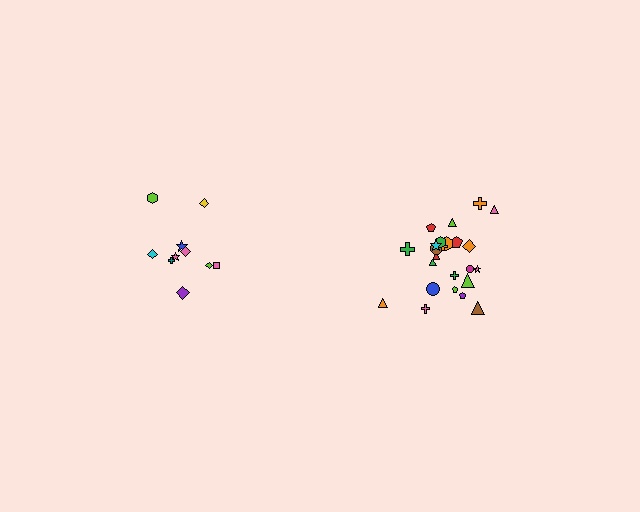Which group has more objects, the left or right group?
The right group.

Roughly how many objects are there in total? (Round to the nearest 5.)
Roughly 35 objects in total.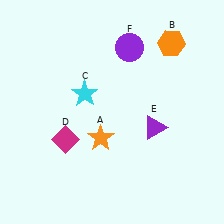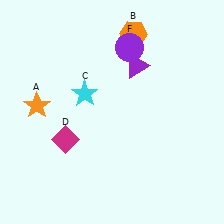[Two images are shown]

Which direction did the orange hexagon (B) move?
The orange hexagon (B) moved left.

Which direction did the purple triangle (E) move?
The purple triangle (E) moved up.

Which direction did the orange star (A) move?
The orange star (A) moved left.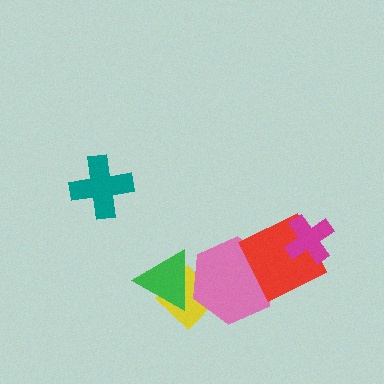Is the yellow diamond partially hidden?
Yes, it is partially covered by another shape.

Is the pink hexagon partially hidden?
Yes, it is partially covered by another shape.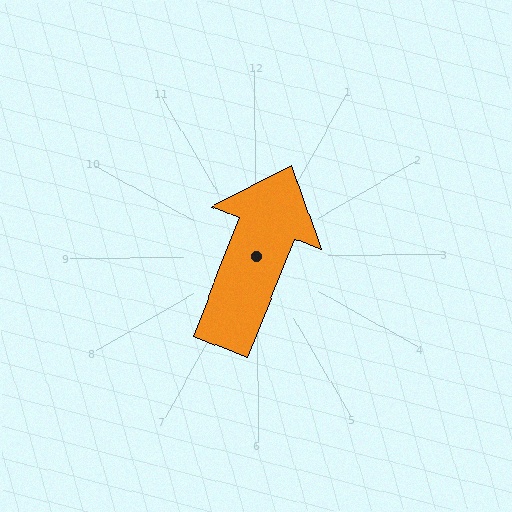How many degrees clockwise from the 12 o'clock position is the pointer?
Approximately 22 degrees.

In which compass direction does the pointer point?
North.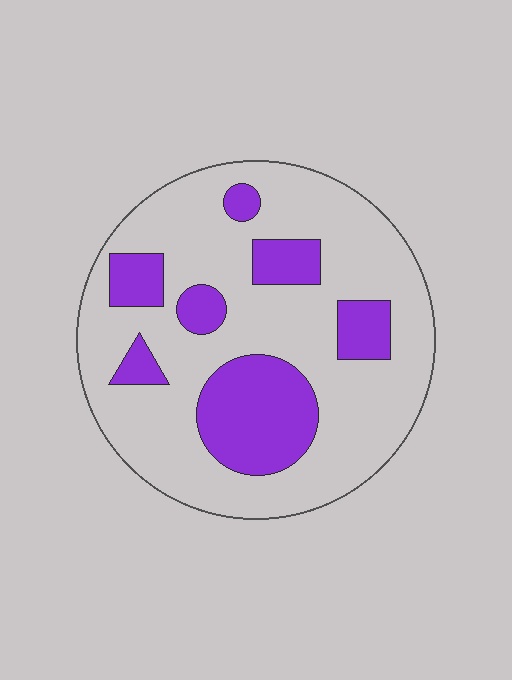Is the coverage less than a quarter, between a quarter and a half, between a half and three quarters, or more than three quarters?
Between a quarter and a half.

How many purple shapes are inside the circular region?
7.